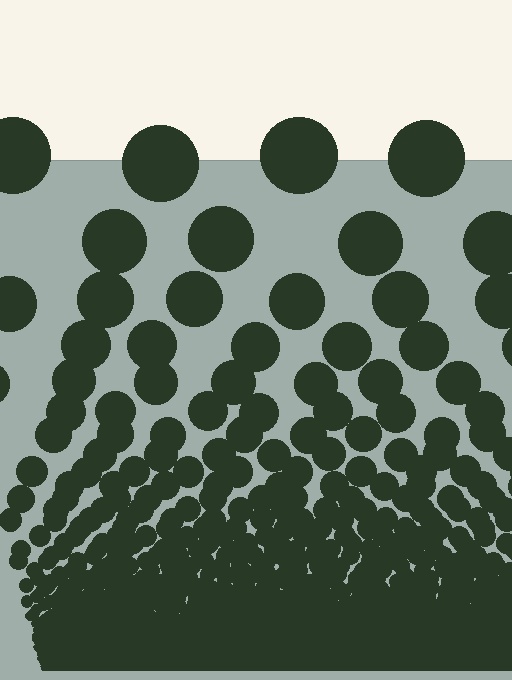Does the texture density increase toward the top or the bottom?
Density increases toward the bottom.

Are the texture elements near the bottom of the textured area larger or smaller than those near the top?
Smaller. The gradient is inverted — elements near the bottom are smaller and denser.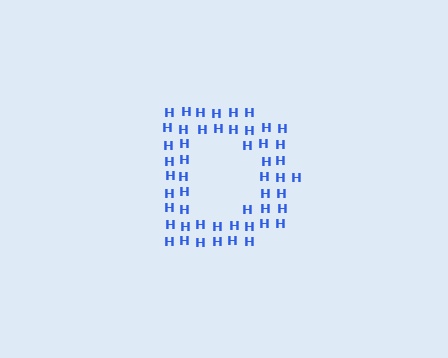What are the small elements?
The small elements are letter H's.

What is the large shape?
The large shape is the letter D.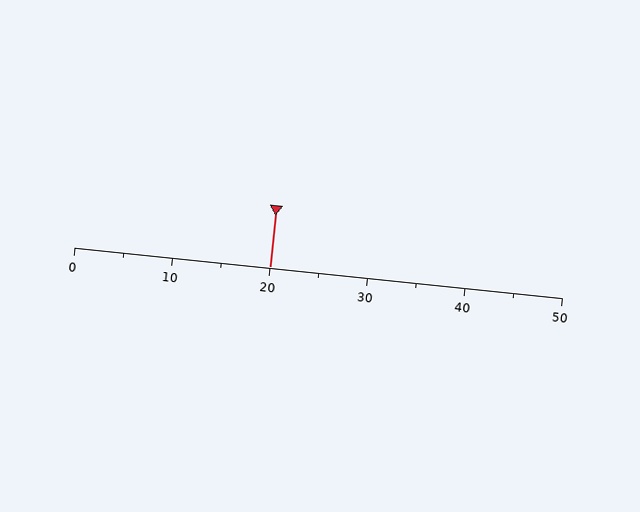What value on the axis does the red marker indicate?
The marker indicates approximately 20.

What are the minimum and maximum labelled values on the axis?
The axis runs from 0 to 50.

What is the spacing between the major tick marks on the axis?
The major ticks are spaced 10 apart.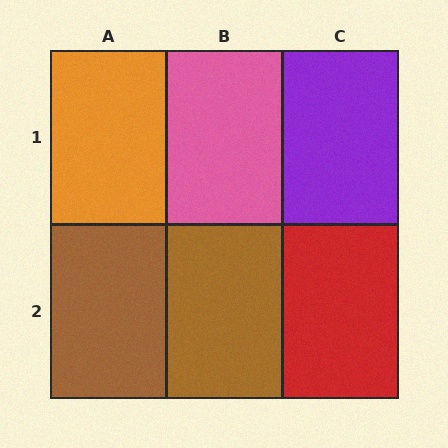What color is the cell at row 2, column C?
Red.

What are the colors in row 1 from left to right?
Orange, pink, purple.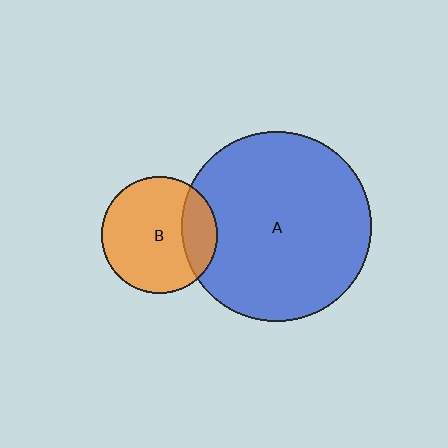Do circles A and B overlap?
Yes.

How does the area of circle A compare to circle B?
Approximately 2.6 times.